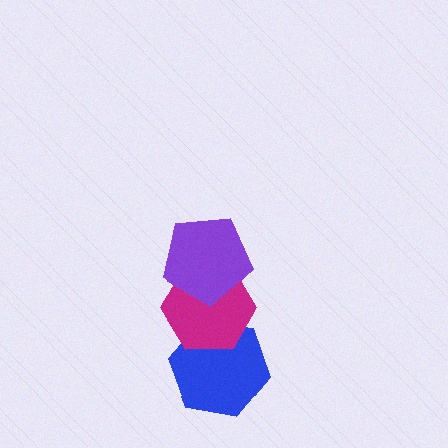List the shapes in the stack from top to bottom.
From top to bottom: the purple pentagon, the magenta hexagon, the blue hexagon.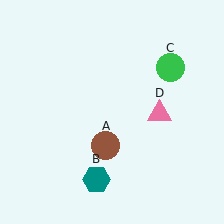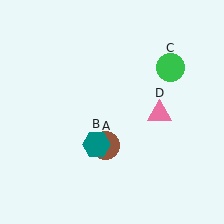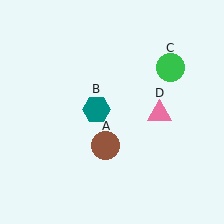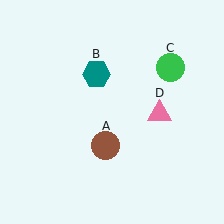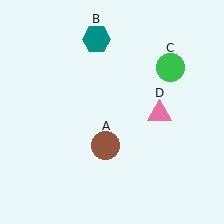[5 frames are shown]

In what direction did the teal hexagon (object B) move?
The teal hexagon (object B) moved up.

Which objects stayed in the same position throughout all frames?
Brown circle (object A) and green circle (object C) and pink triangle (object D) remained stationary.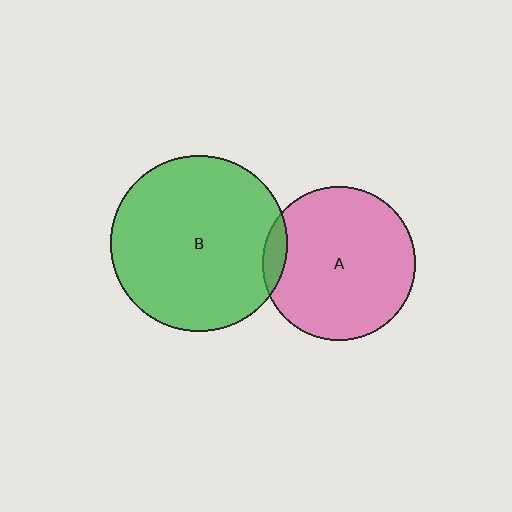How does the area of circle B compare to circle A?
Approximately 1.3 times.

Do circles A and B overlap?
Yes.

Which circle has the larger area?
Circle B (green).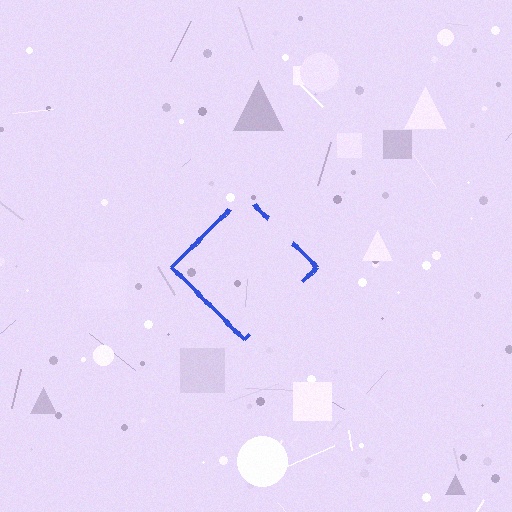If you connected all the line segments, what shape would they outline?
They would outline a diamond.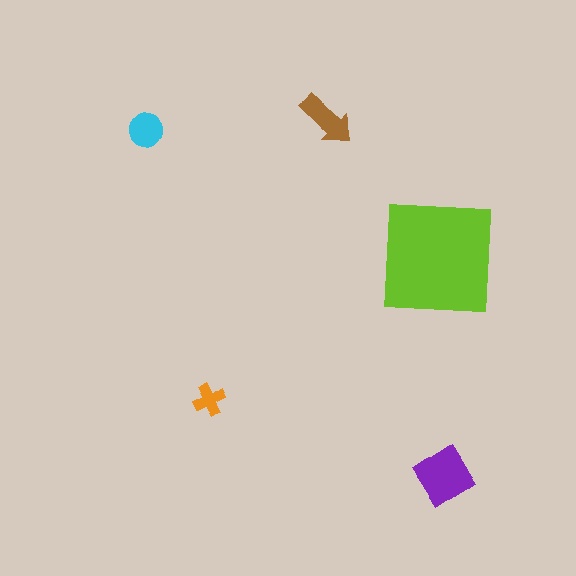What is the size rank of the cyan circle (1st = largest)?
4th.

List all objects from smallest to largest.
The orange cross, the cyan circle, the brown arrow, the purple diamond, the lime square.